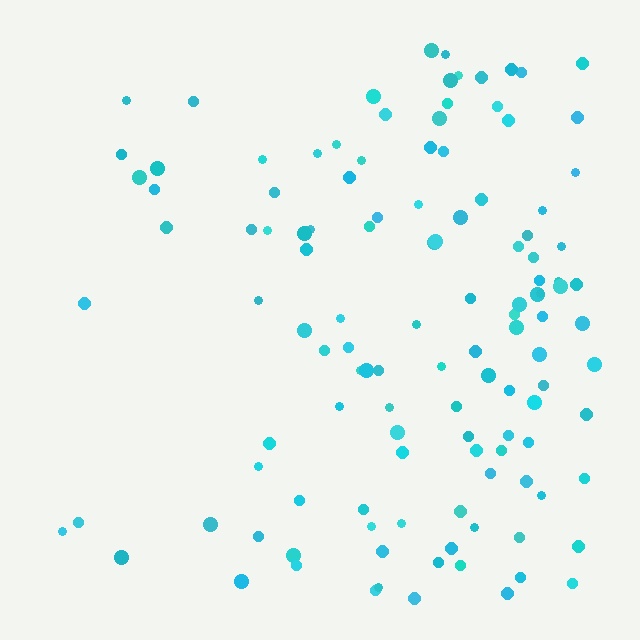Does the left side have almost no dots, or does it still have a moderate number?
Still a moderate number, just noticeably fewer than the right.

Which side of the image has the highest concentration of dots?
The right.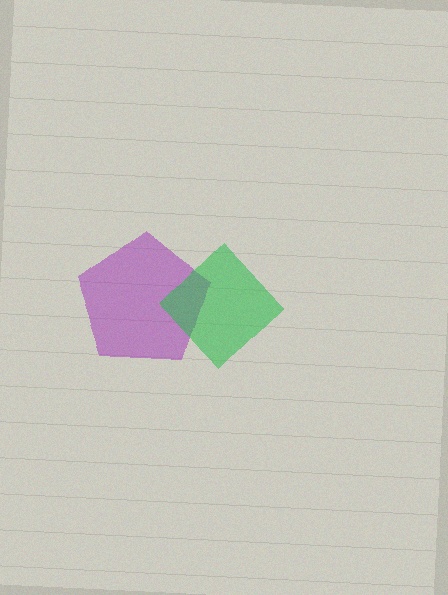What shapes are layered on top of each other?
The layered shapes are: a purple pentagon, a green diamond.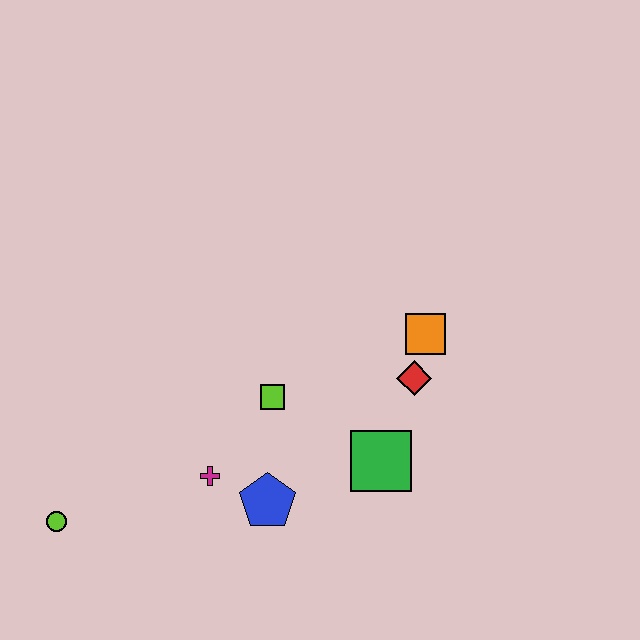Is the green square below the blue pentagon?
No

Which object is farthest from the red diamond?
The lime circle is farthest from the red diamond.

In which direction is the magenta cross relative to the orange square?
The magenta cross is to the left of the orange square.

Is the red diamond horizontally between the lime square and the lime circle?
No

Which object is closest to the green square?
The red diamond is closest to the green square.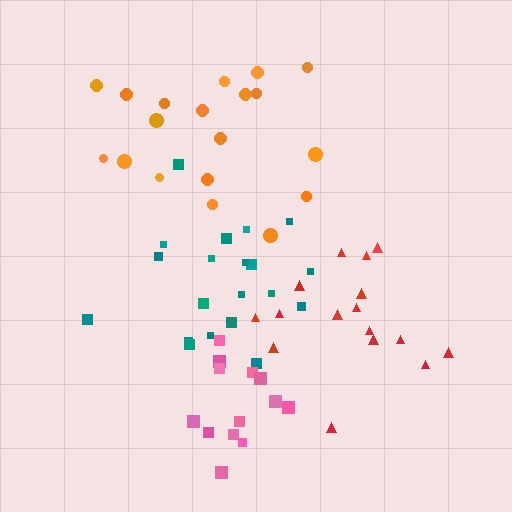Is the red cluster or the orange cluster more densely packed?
Red.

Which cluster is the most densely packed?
Red.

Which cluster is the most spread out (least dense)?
Orange.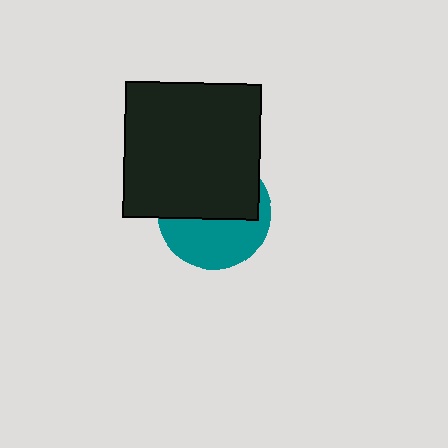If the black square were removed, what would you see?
You would see the complete teal circle.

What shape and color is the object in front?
The object in front is a black square.